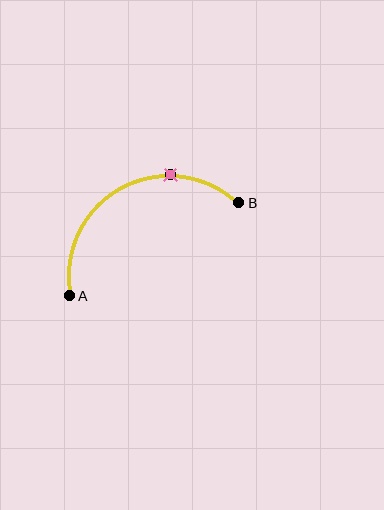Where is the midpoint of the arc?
The arc midpoint is the point on the curve farthest from the straight line joining A and B. It sits above that line.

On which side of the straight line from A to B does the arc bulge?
The arc bulges above the straight line connecting A and B.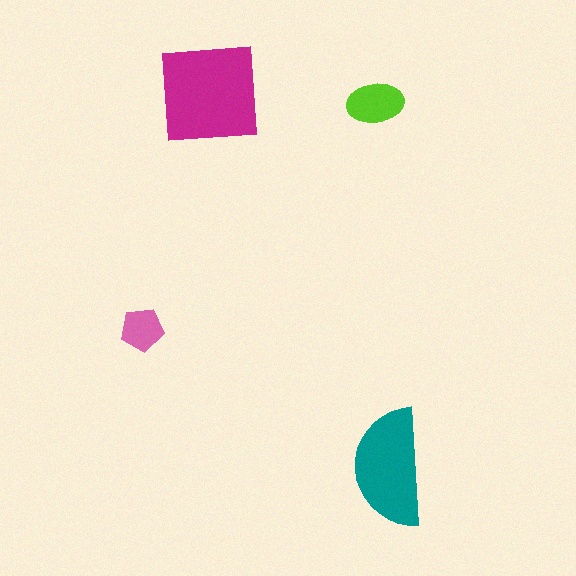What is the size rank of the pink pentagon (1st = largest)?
4th.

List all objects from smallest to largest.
The pink pentagon, the lime ellipse, the teal semicircle, the magenta square.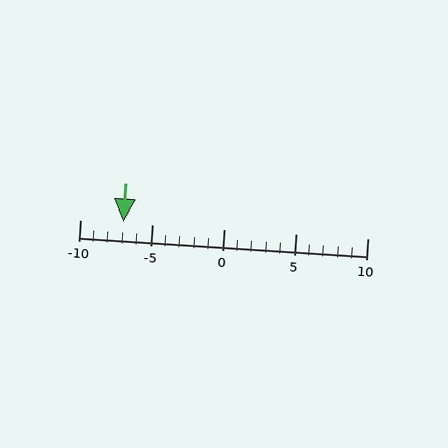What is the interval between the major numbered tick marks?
The major tick marks are spaced 5 units apart.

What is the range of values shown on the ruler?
The ruler shows values from -10 to 10.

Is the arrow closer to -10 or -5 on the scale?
The arrow is closer to -5.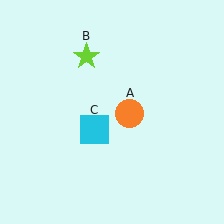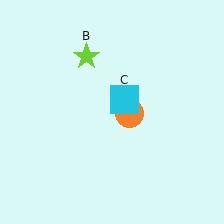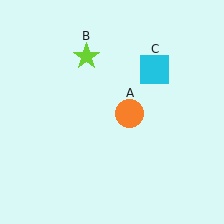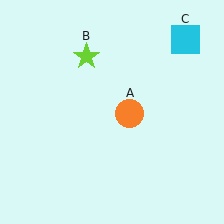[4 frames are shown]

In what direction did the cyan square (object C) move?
The cyan square (object C) moved up and to the right.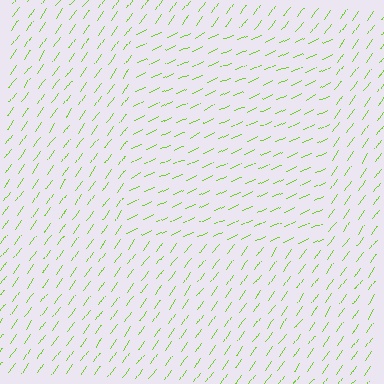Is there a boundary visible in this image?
Yes, there is a texture boundary formed by a change in line orientation.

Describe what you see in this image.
The image is filled with small lime line segments. A rectangle region in the image has lines oriented differently from the surrounding lines, creating a visible texture boundary.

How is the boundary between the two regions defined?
The boundary is defined purely by a change in line orientation (approximately 30 degrees difference). All lines are the same color and thickness.